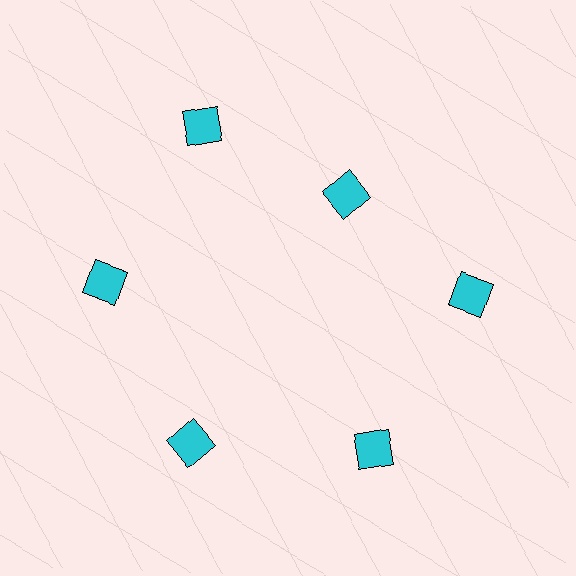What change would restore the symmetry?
The symmetry would be restored by moving it outward, back onto the ring so that all 6 diamonds sit at equal angles and equal distance from the center.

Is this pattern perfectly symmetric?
No. The 6 cyan diamonds are arranged in a ring, but one element near the 1 o'clock position is pulled inward toward the center, breaking the 6-fold rotational symmetry.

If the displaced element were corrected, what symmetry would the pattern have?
It would have 6-fold rotational symmetry — the pattern would map onto itself every 60 degrees.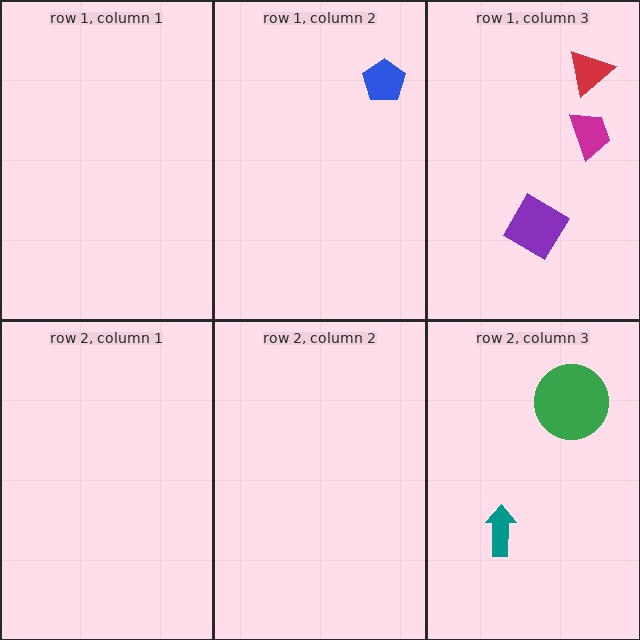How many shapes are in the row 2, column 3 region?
2.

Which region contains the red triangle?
The row 1, column 3 region.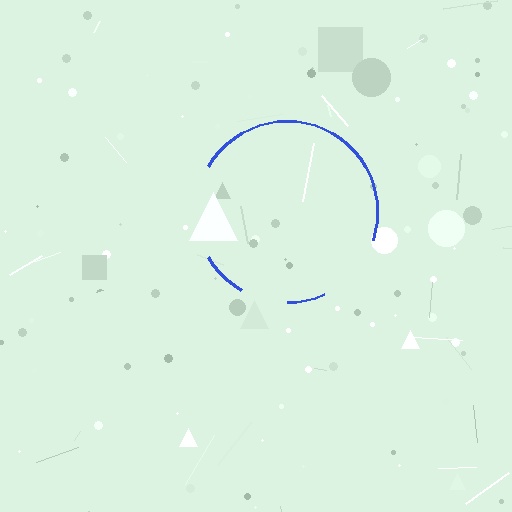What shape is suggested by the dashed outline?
The dashed outline suggests a circle.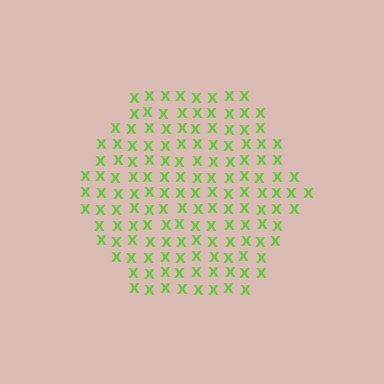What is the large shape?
The large shape is a hexagon.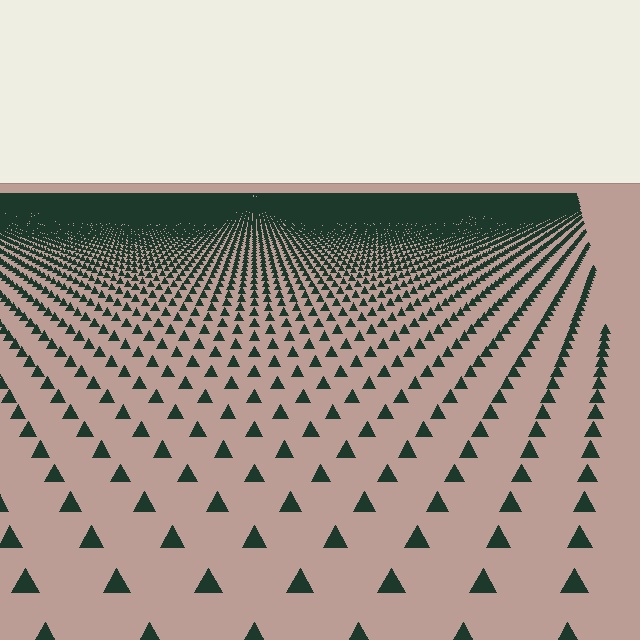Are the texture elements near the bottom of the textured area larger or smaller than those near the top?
Larger. Near the bottom, elements are closer to the viewer and appear at a bigger on-screen size.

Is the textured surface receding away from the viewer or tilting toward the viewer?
The surface is receding away from the viewer. Texture elements get smaller and denser toward the top.